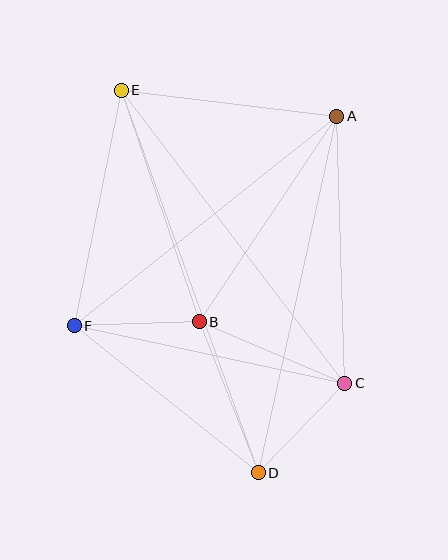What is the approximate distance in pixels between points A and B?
The distance between A and B is approximately 247 pixels.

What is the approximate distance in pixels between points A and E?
The distance between A and E is approximately 217 pixels.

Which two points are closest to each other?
Points C and D are closest to each other.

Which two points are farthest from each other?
Points D and E are farthest from each other.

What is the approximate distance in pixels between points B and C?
The distance between B and C is approximately 158 pixels.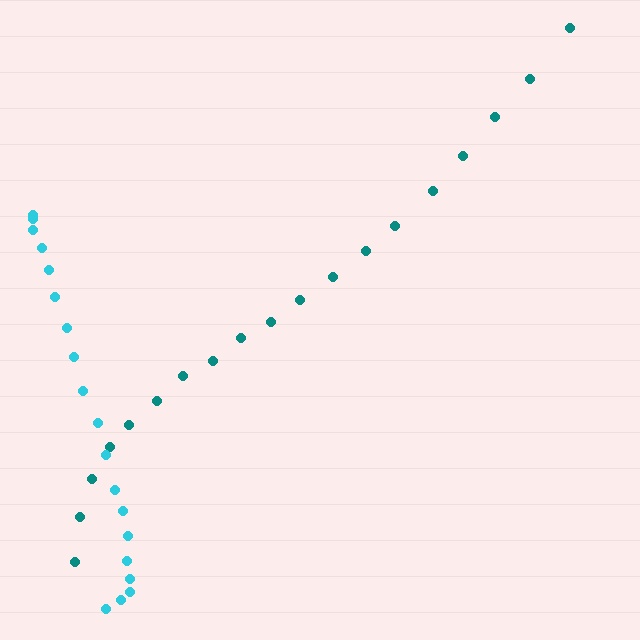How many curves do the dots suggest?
There are 2 distinct paths.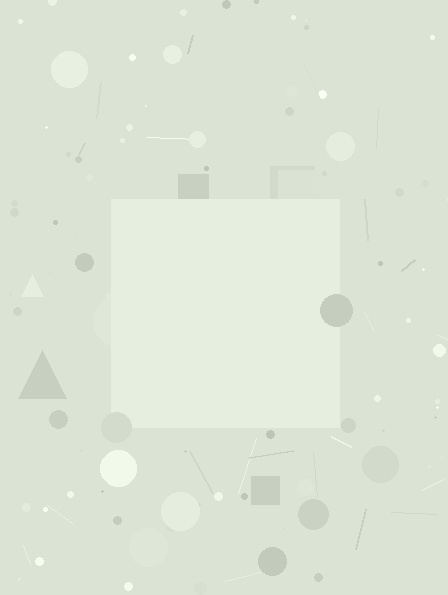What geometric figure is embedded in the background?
A square is embedded in the background.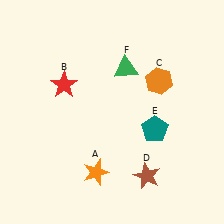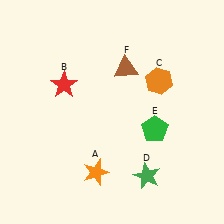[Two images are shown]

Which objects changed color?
D changed from brown to green. E changed from teal to green. F changed from green to brown.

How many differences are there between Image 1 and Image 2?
There are 3 differences between the two images.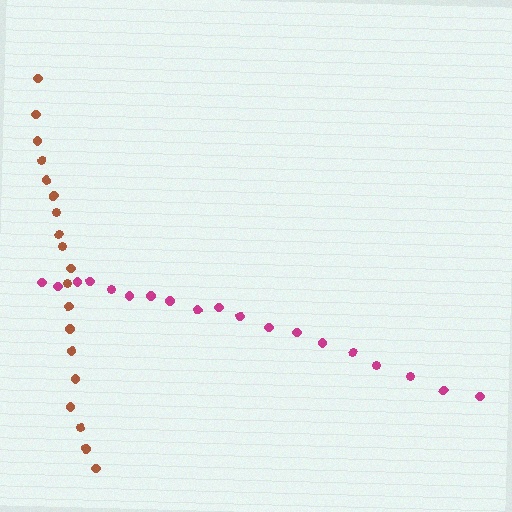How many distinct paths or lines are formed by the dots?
There are 2 distinct paths.